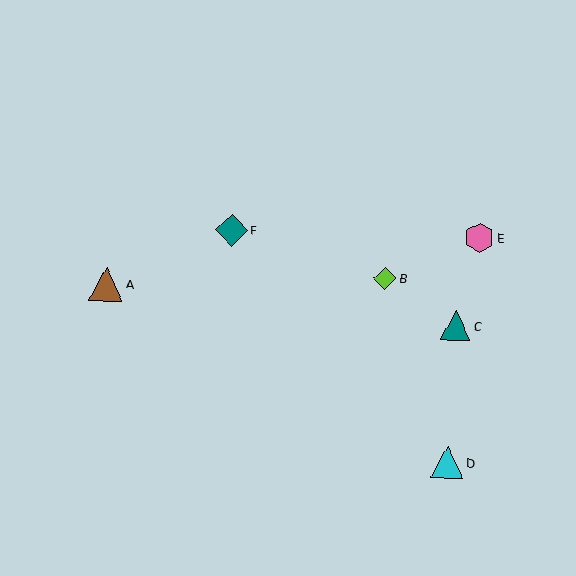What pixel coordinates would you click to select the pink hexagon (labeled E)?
Click at (480, 238) to select the pink hexagon E.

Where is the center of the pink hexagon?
The center of the pink hexagon is at (480, 238).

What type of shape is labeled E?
Shape E is a pink hexagon.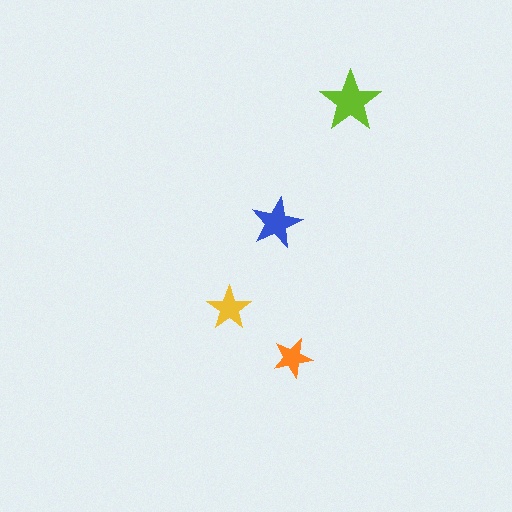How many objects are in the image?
There are 4 objects in the image.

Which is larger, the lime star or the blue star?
The lime one.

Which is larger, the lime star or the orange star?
The lime one.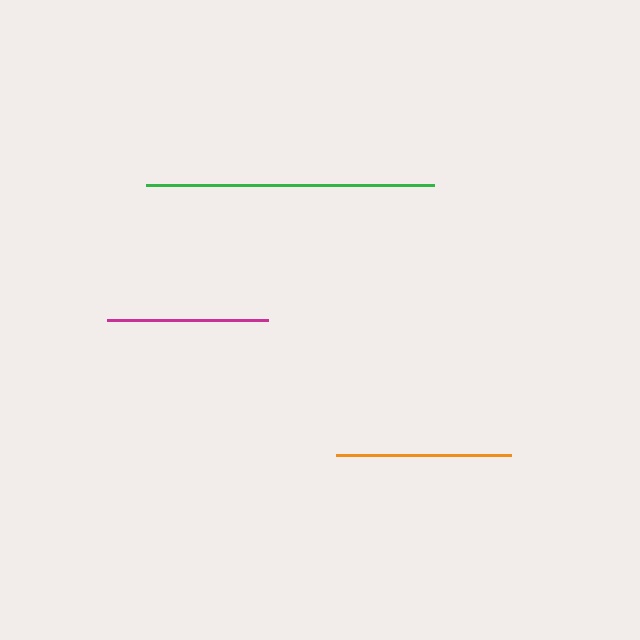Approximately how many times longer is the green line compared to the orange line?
The green line is approximately 1.6 times the length of the orange line.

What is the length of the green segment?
The green segment is approximately 288 pixels long.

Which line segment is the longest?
The green line is the longest at approximately 288 pixels.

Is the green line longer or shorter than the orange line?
The green line is longer than the orange line.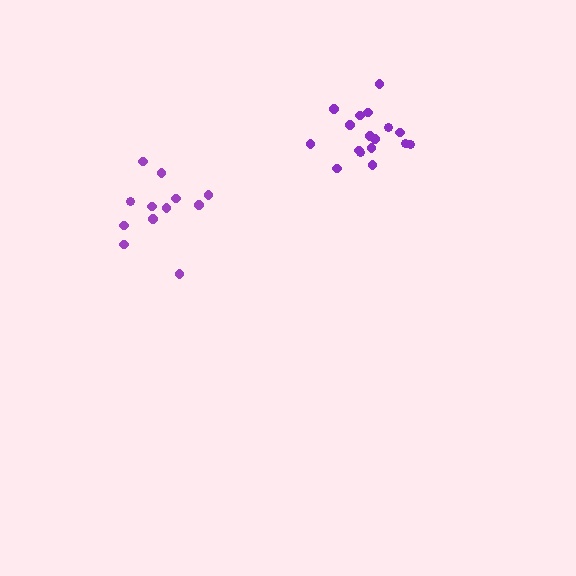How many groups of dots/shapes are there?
There are 2 groups.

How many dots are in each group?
Group 1: 12 dots, Group 2: 17 dots (29 total).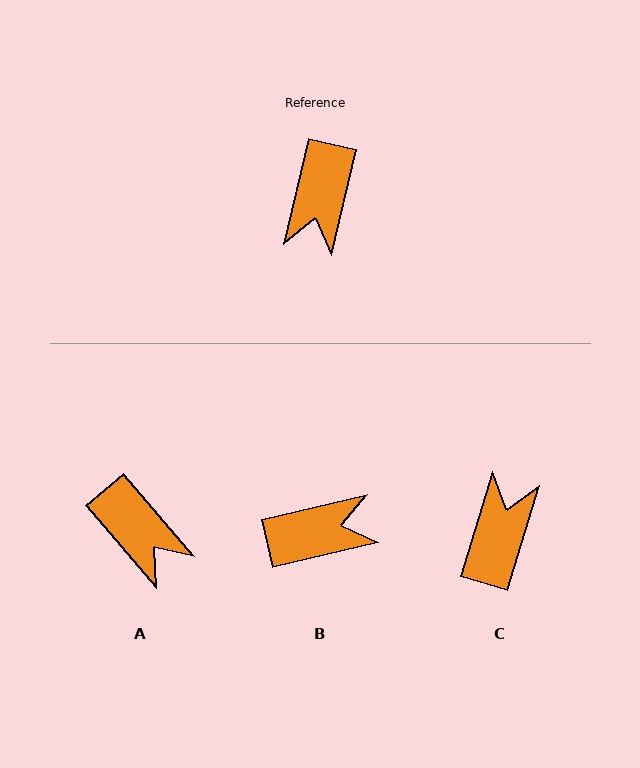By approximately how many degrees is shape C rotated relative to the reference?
Approximately 176 degrees counter-clockwise.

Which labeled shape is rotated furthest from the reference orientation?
C, about 176 degrees away.